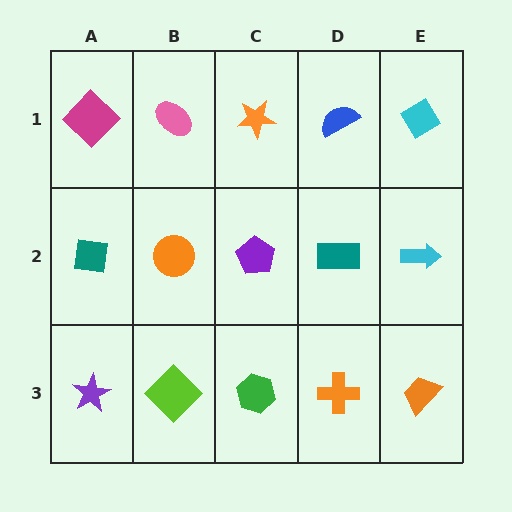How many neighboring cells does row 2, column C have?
4.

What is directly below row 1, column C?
A purple pentagon.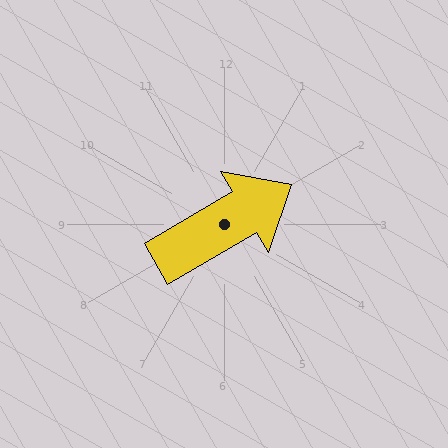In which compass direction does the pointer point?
Northeast.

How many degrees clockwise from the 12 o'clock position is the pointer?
Approximately 60 degrees.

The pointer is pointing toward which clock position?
Roughly 2 o'clock.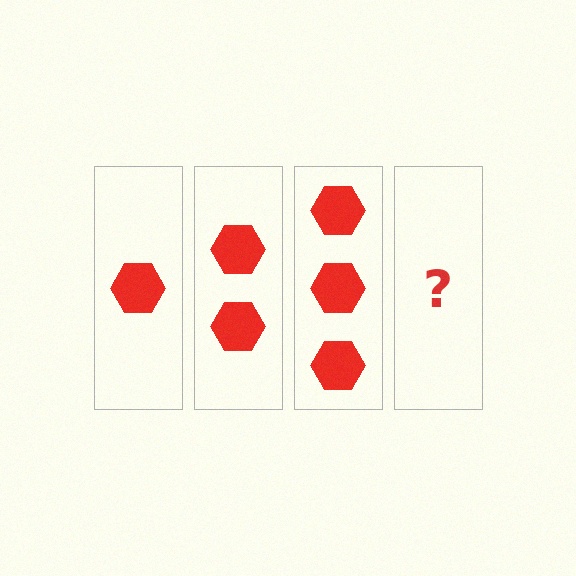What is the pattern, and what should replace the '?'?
The pattern is that each step adds one more hexagon. The '?' should be 4 hexagons.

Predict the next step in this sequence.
The next step is 4 hexagons.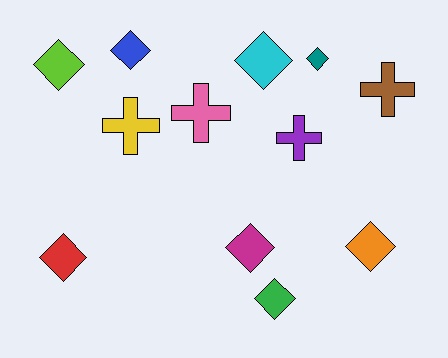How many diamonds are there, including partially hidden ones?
There are 8 diamonds.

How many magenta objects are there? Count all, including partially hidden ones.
There is 1 magenta object.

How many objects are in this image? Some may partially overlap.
There are 12 objects.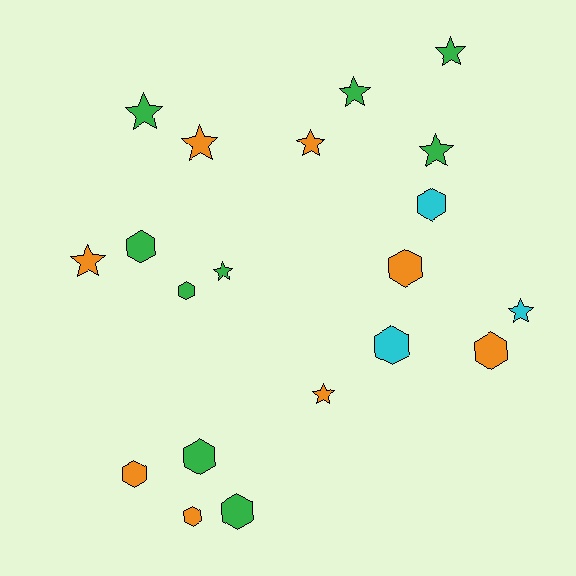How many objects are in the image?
There are 20 objects.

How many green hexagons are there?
There are 4 green hexagons.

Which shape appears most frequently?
Hexagon, with 10 objects.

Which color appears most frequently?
Green, with 9 objects.